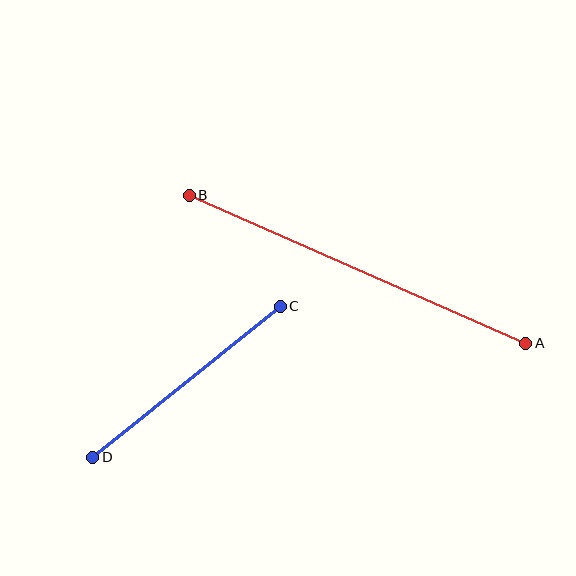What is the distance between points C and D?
The distance is approximately 241 pixels.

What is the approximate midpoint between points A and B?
The midpoint is at approximately (357, 269) pixels.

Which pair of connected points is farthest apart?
Points A and B are farthest apart.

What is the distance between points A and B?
The distance is approximately 368 pixels.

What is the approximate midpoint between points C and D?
The midpoint is at approximately (187, 382) pixels.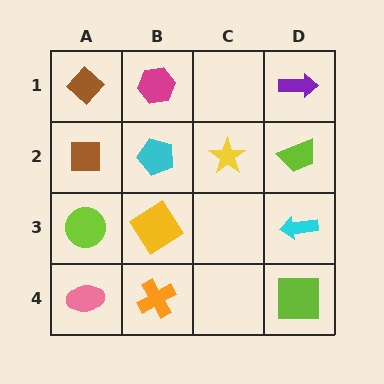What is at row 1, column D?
A purple arrow.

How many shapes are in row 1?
3 shapes.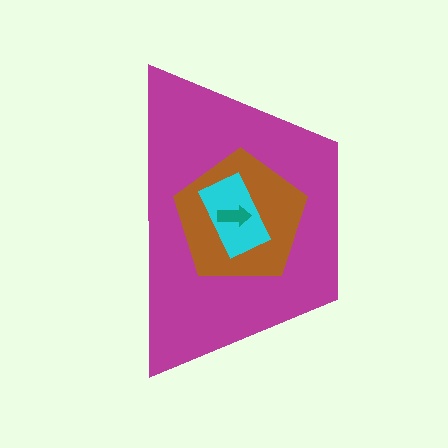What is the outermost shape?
The magenta trapezoid.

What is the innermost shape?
The teal arrow.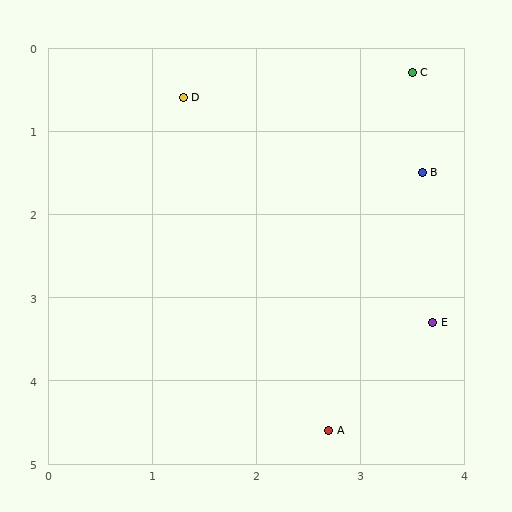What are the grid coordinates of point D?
Point D is at approximately (1.3, 0.6).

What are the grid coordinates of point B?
Point B is at approximately (3.6, 1.5).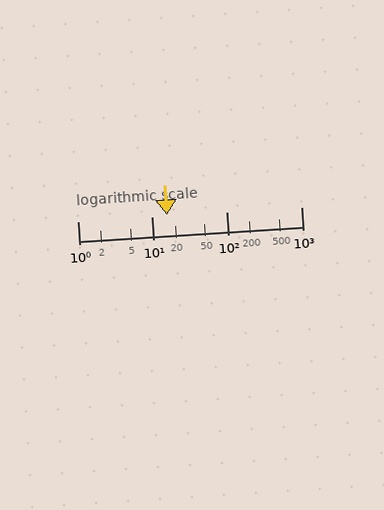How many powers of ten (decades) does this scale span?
The scale spans 3 decades, from 1 to 1000.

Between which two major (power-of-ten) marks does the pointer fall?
The pointer is between 10 and 100.